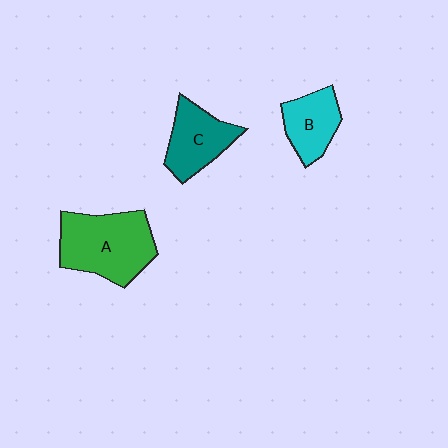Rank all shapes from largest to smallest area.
From largest to smallest: A (green), C (teal), B (cyan).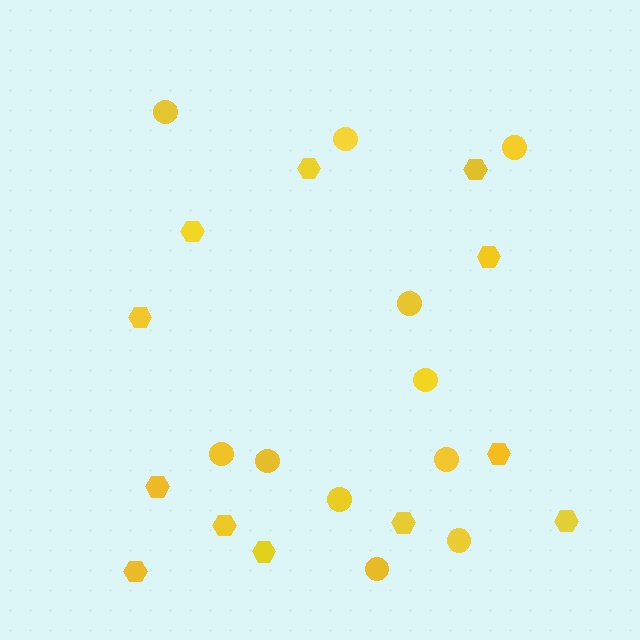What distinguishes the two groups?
There are 2 groups: one group of hexagons (12) and one group of circles (11).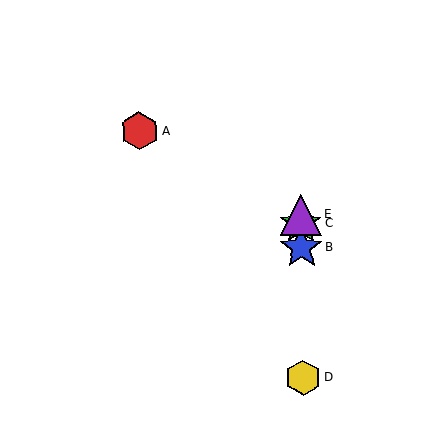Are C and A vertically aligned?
No, C is at x≈301 and A is at x≈139.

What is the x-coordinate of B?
Object B is at x≈301.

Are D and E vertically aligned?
Yes, both are at x≈303.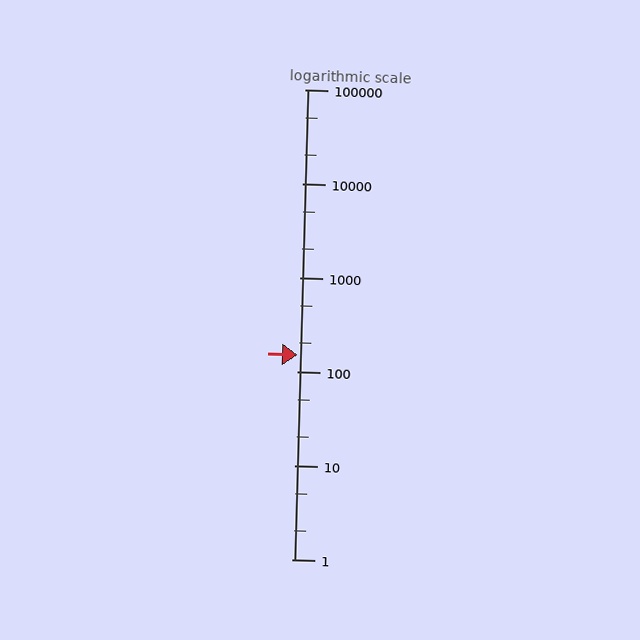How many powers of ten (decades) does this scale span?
The scale spans 5 decades, from 1 to 100000.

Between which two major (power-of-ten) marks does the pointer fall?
The pointer is between 100 and 1000.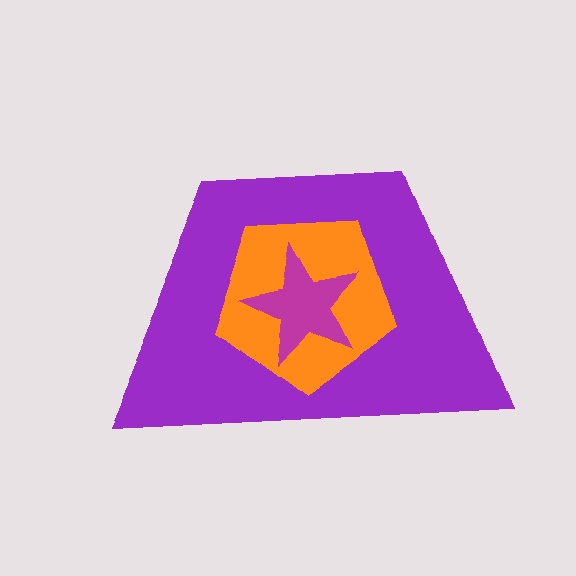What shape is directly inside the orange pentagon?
The magenta star.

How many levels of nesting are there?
3.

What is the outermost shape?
The purple trapezoid.